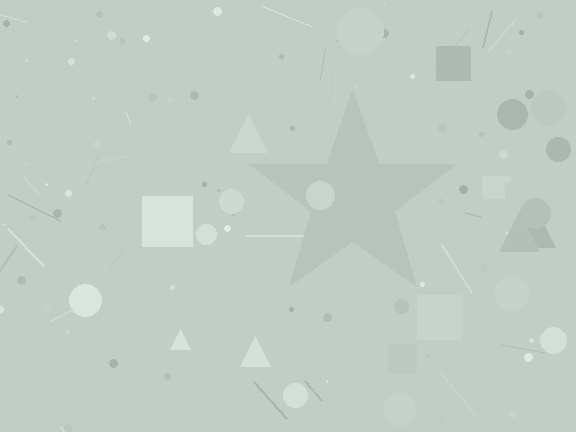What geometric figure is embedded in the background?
A star is embedded in the background.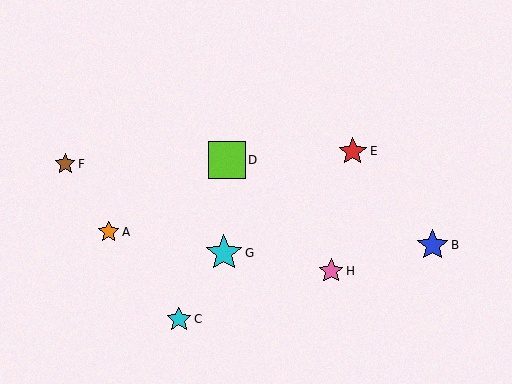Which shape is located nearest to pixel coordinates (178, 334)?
The cyan star (labeled C) at (179, 319) is nearest to that location.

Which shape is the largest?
The cyan star (labeled G) is the largest.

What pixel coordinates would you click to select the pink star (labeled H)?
Click at (331, 271) to select the pink star H.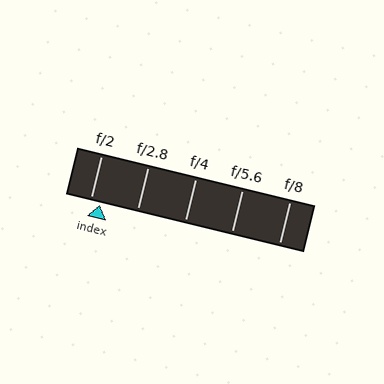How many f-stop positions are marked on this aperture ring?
There are 5 f-stop positions marked.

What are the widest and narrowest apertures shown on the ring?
The widest aperture shown is f/2 and the narrowest is f/8.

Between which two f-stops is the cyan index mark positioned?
The index mark is between f/2 and f/2.8.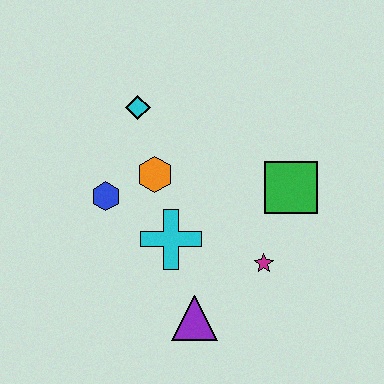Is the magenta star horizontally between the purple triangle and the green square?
Yes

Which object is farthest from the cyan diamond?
The purple triangle is farthest from the cyan diamond.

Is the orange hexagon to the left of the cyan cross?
Yes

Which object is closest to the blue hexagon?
The orange hexagon is closest to the blue hexagon.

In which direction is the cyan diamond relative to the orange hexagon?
The cyan diamond is above the orange hexagon.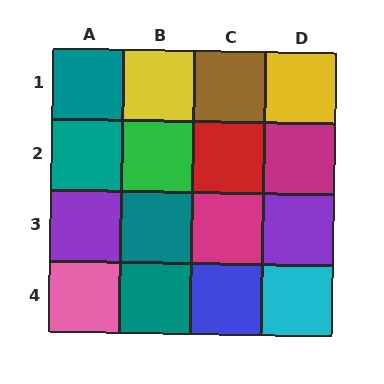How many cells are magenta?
2 cells are magenta.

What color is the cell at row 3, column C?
Magenta.